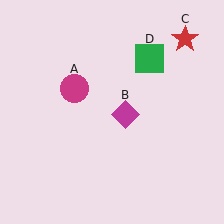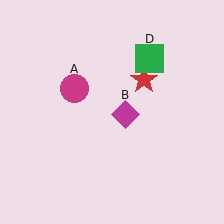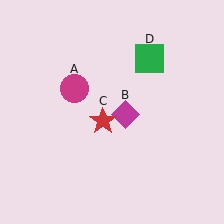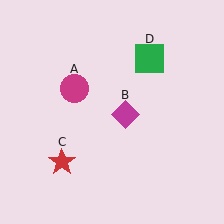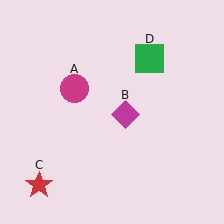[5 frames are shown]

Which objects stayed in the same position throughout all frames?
Magenta circle (object A) and magenta diamond (object B) and green square (object D) remained stationary.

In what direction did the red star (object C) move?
The red star (object C) moved down and to the left.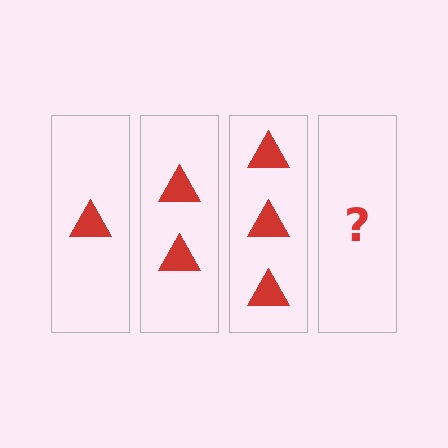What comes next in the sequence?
The next element should be 4 triangles.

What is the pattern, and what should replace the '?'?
The pattern is that each step adds one more triangle. The '?' should be 4 triangles.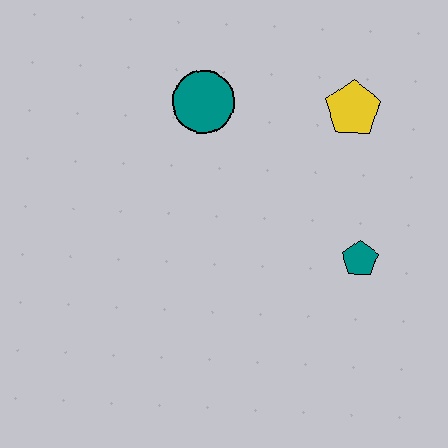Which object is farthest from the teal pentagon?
The teal circle is farthest from the teal pentagon.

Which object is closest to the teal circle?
The yellow pentagon is closest to the teal circle.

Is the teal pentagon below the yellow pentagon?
Yes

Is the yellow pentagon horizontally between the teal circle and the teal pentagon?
Yes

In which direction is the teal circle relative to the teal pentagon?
The teal circle is to the left of the teal pentagon.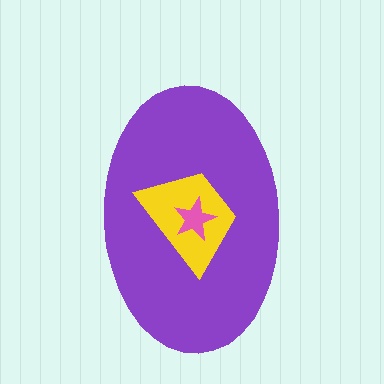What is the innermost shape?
The pink star.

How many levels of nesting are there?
3.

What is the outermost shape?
The purple ellipse.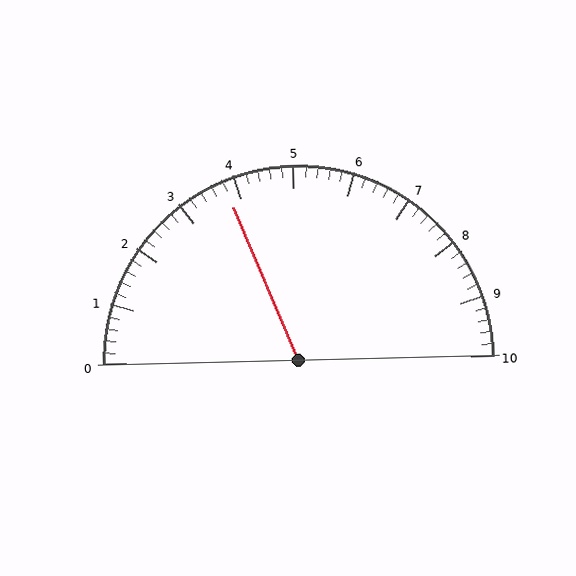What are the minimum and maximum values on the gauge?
The gauge ranges from 0 to 10.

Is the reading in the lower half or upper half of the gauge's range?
The reading is in the lower half of the range (0 to 10).